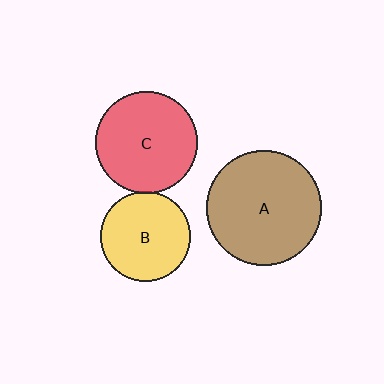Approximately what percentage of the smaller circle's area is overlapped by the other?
Approximately 5%.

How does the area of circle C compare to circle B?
Approximately 1.3 times.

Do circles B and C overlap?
Yes.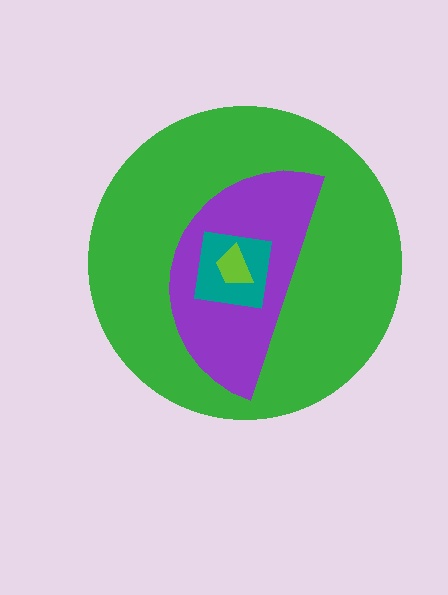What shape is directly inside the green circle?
The purple semicircle.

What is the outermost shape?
The green circle.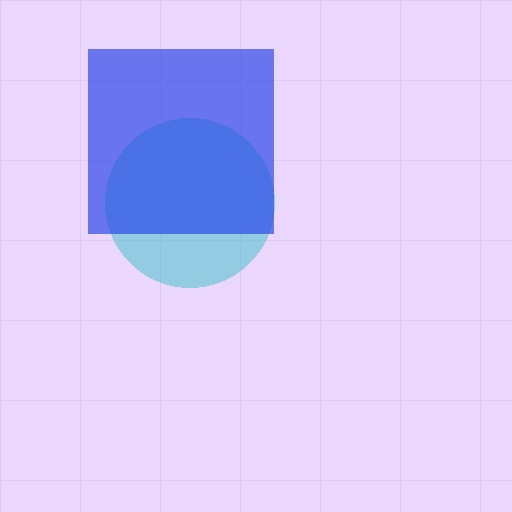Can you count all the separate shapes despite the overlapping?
Yes, there are 2 separate shapes.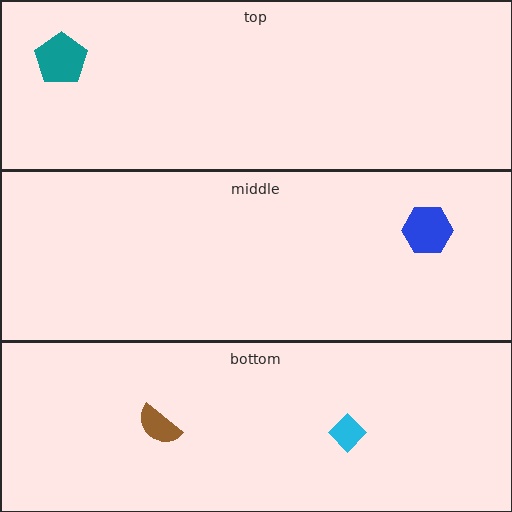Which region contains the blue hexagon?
The middle region.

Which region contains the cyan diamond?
The bottom region.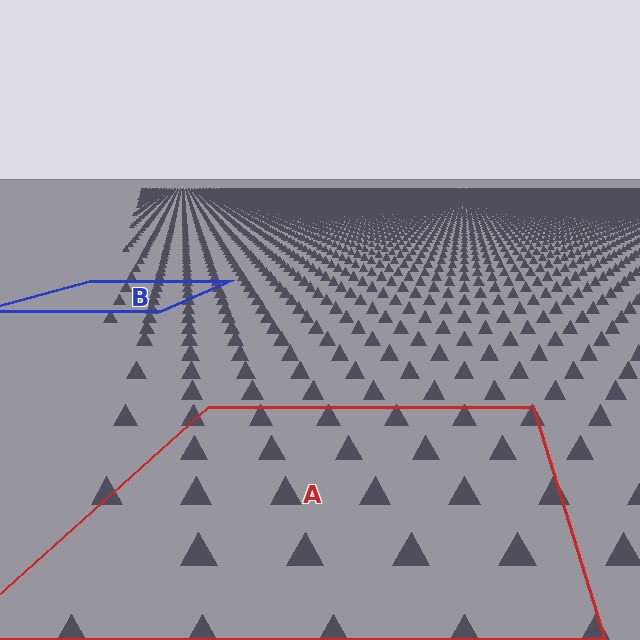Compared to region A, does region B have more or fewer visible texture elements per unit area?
Region B has more texture elements per unit area — they are packed more densely because it is farther away.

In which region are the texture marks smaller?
The texture marks are smaller in region B, because it is farther away.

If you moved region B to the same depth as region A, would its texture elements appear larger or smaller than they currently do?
They would appear larger. At a closer depth, the same texture elements are projected at a bigger on-screen size.